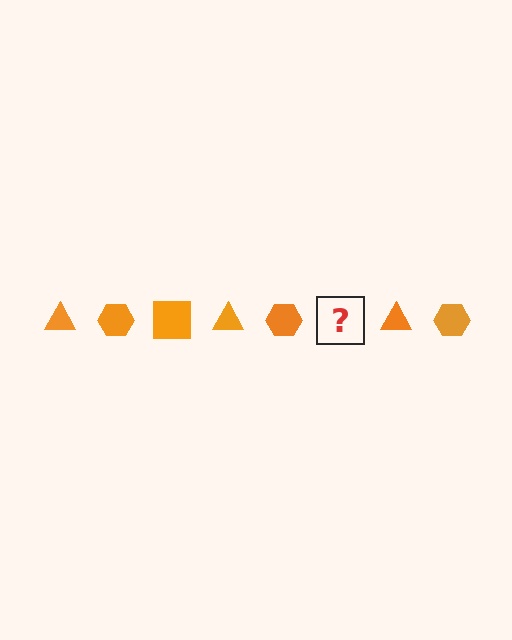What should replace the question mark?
The question mark should be replaced with an orange square.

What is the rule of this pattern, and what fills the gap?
The rule is that the pattern cycles through triangle, hexagon, square shapes in orange. The gap should be filled with an orange square.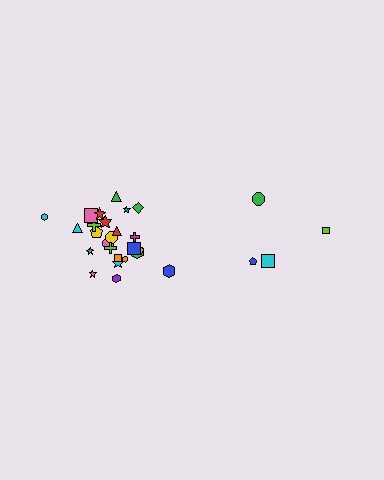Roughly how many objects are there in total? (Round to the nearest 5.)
Roughly 30 objects in total.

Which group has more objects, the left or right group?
The left group.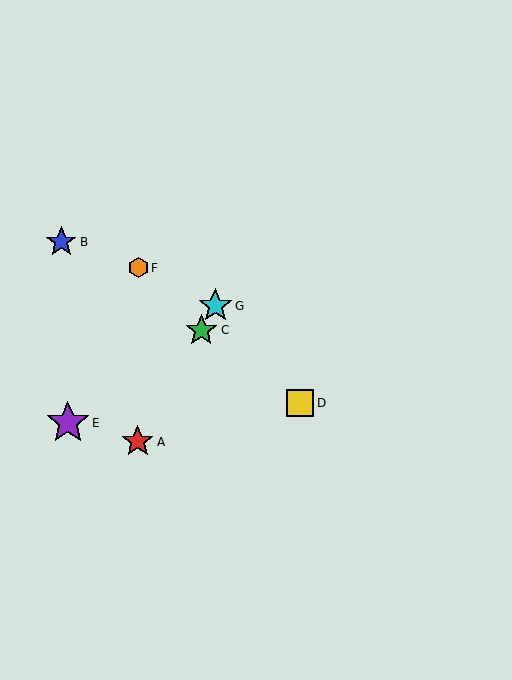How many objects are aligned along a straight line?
3 objects (A, C, G) are aligned along a straight line.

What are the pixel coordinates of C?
Object C is at (201, 330).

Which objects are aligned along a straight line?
Objects A, C, G are aligned along a straight line.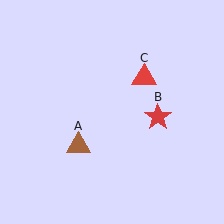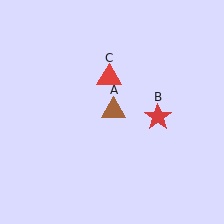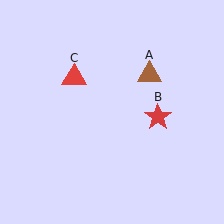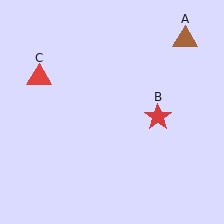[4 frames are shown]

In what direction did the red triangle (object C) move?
The red triangle (object C) moved left.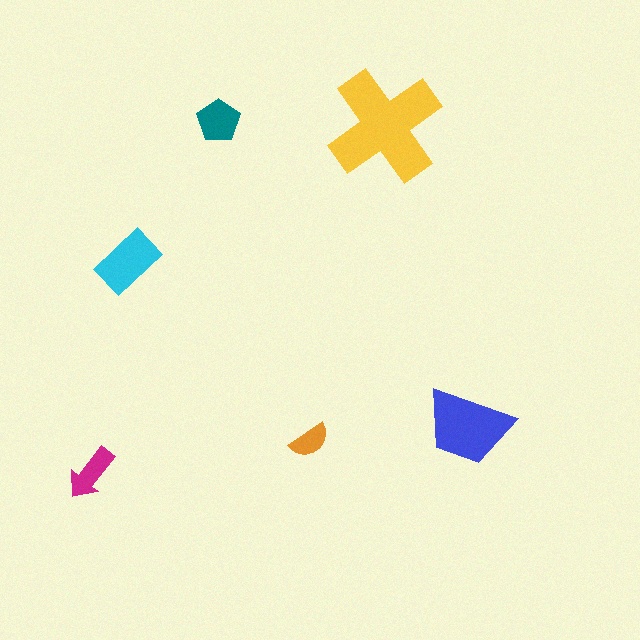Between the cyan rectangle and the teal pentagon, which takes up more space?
The cyan rectangle.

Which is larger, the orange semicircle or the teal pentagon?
The teal pentagon.